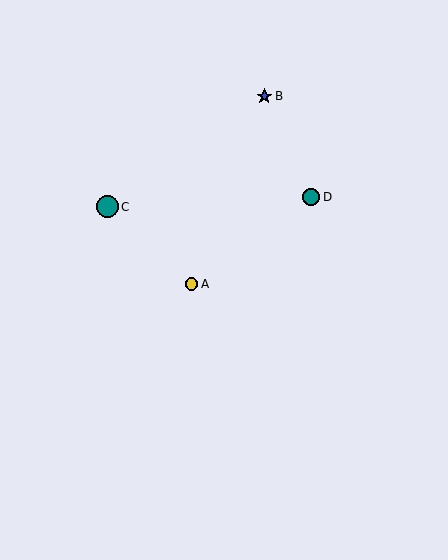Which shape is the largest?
The teal circle (labeled C) is the largest.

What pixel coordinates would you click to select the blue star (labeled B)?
Click at (264, 96) to select the blue star B.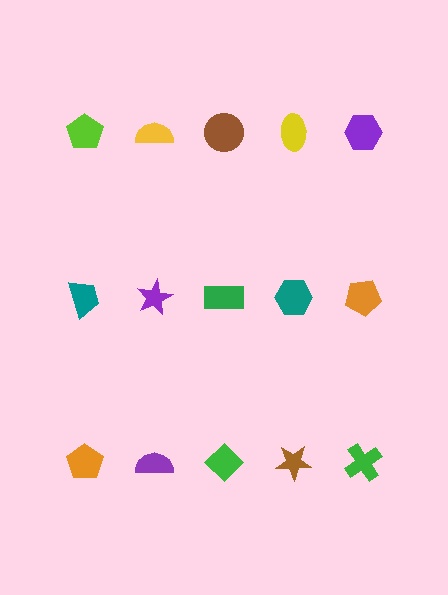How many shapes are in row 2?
5 shapes.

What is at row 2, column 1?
A teal trapezoid.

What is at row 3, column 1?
An orange pentagon.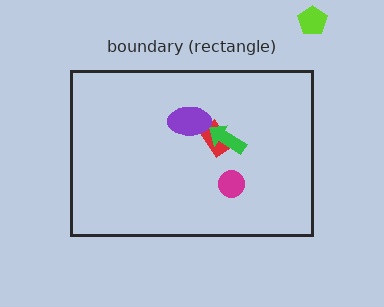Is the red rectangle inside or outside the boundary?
Inside.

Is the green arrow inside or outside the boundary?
Inside.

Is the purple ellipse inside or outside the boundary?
Inside.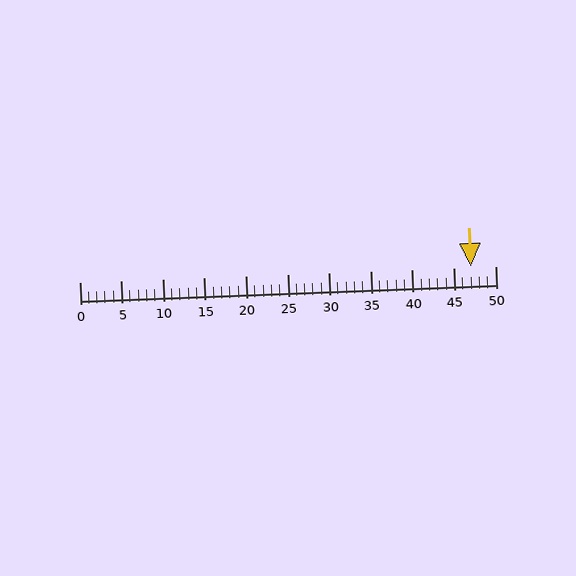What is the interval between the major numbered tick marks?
The major tick marks are spaced 5 units apart.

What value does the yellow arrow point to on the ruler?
The yellow arrow points to approximately 47.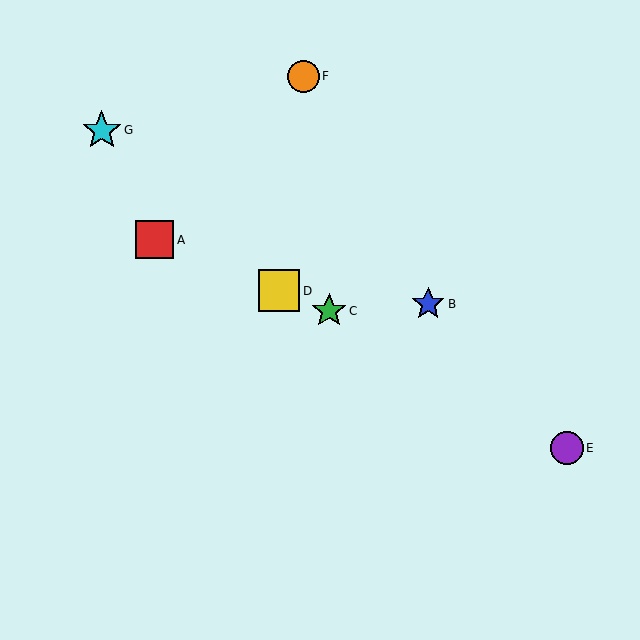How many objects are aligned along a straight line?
3 objects (A, C, D) are aligned along a straight line.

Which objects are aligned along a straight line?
Objects A, C, D are aligned along a straight line.